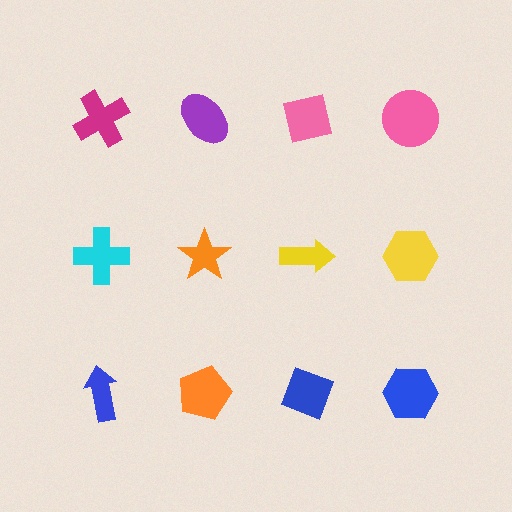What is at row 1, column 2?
A purple ellipse.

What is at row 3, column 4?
A blue hexagon.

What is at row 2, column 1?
A cyan cross.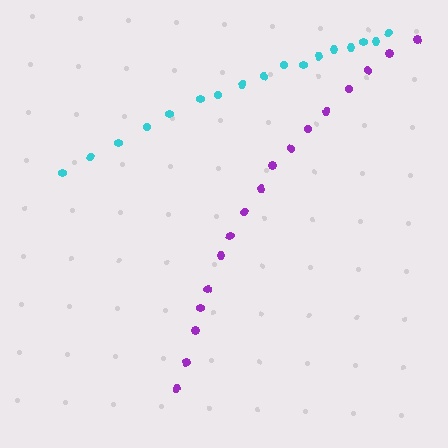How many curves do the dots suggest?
There are 2 distinct paths.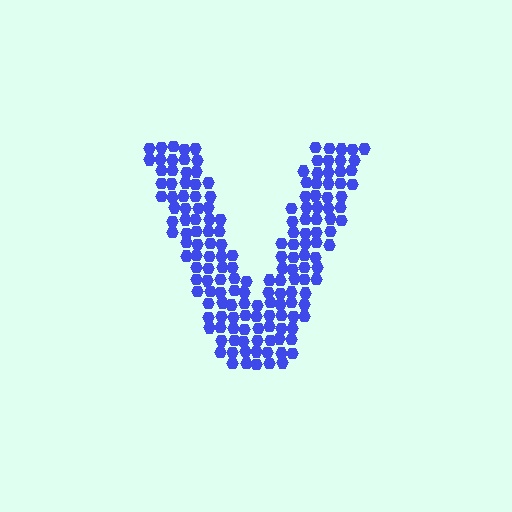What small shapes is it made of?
It is made of small hexagons.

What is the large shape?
The large shape is the letter V.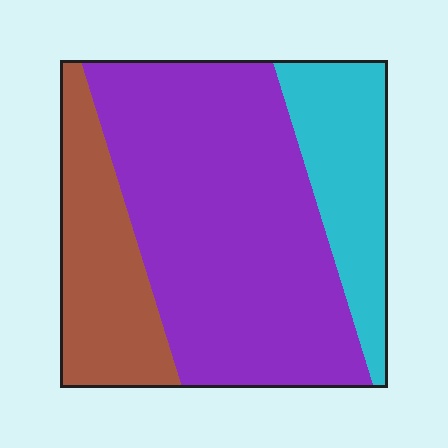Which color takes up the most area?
Purple, at roughly 60%.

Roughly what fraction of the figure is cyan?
Cyan covers roughly 20% of the figure.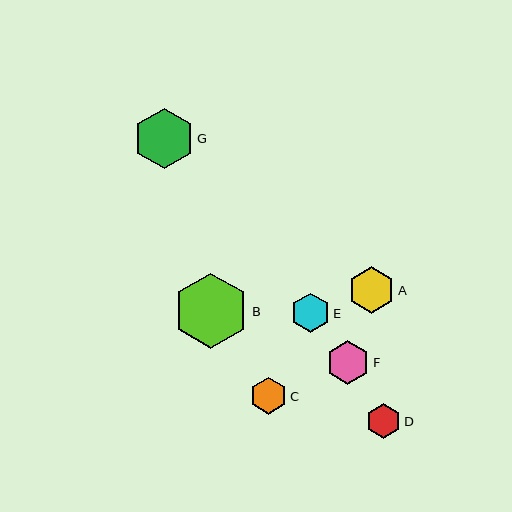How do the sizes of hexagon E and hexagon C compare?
Hexagon E and hexagon C are approximately the same size.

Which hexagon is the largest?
Hexagon B is the largest with a size of approximately 76 pixels.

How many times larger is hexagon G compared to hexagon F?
Hexagon G is approximately 1.4 times the size of hexagon F.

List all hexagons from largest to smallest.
From largest to smallest: B, G, A, F, E, C, D.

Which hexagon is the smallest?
Hexagon D is the smallest with a size of approximately 35 pixels.